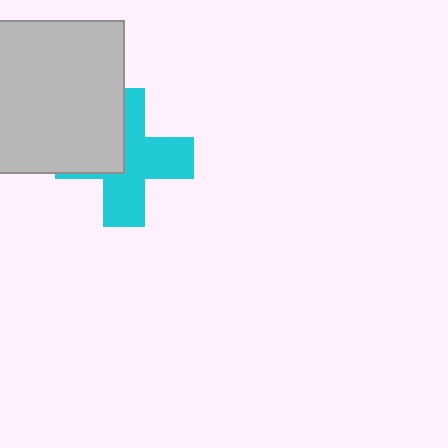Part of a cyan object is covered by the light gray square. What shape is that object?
It is a cross.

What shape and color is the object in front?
The object in front is a light gray square.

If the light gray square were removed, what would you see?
You would see the complete cyan cross.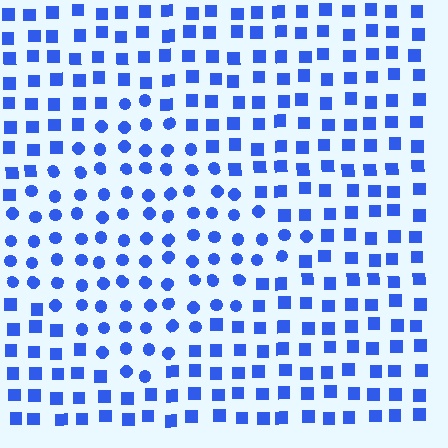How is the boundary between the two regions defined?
The boundary is defined by a change in element shape: circles inside vs. squares outside. All elements share the same color and spacing.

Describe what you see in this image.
The image is filled with small blue elements arranged in a uniform grid. A diamond-shaped region contains circles, while the surrounding area contains squares. The boundary is defined purely by the change in element shape.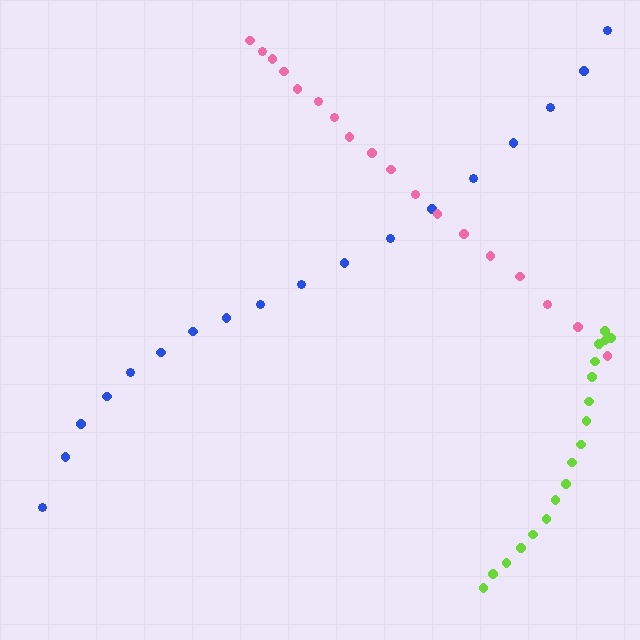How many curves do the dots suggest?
There are 3 distinct paths.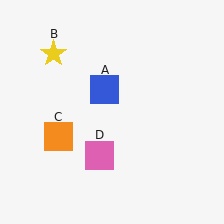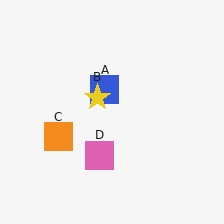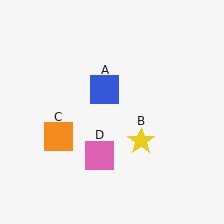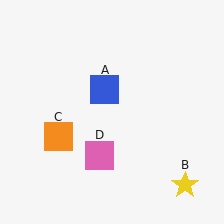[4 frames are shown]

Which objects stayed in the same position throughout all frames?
Blue square (object A) and orange square (object C) and pink square (object D) remained stationary.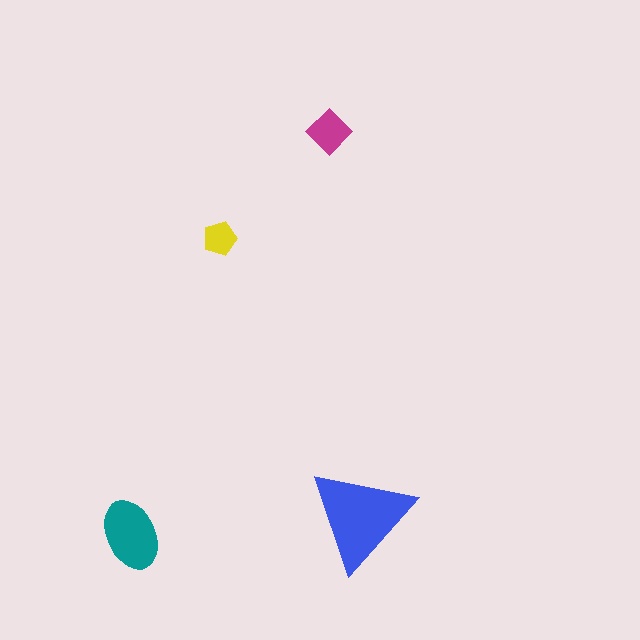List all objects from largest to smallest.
The blue triangle, the teal ellipse, the magenta diamond, the yellow pentagon.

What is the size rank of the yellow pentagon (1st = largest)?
4th.